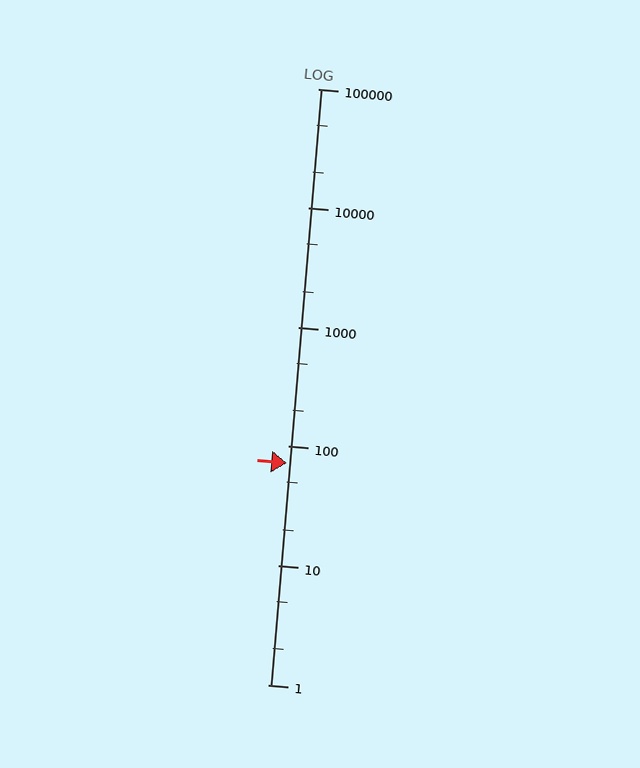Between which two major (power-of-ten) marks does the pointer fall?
The pointer is between 10 and 100.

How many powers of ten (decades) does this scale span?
The scale spans 5 decades, from 1 to 100000.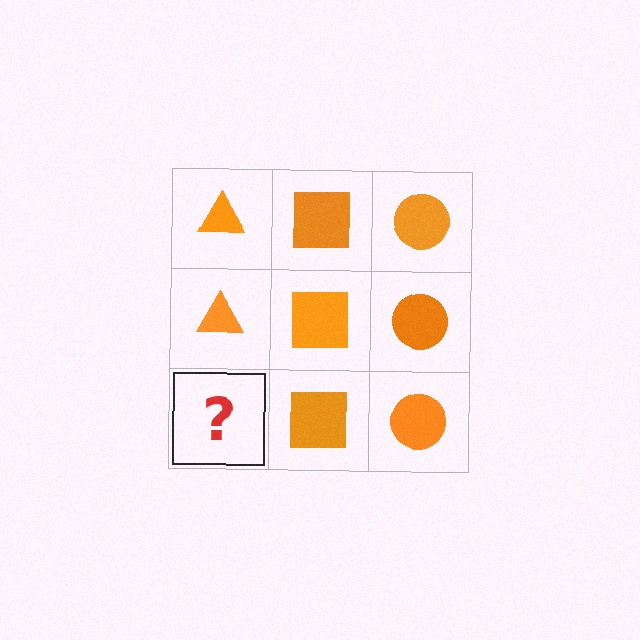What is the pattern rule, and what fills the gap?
The rule is that each column has a consistent shape. The gap should be filled with an orange triangle.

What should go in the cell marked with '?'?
The missing cell should contain an orange triangle.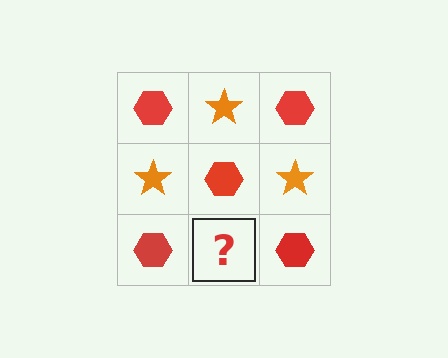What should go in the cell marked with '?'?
The missing cell should contain an orange star.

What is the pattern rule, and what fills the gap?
The rule is that it alternates red hexagon and orange star in a checkerboard pattern. The gap should be filled with an orange star.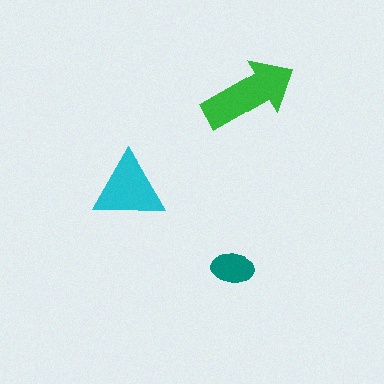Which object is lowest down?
The teal ellipse is bottommost.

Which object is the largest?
The green arrow.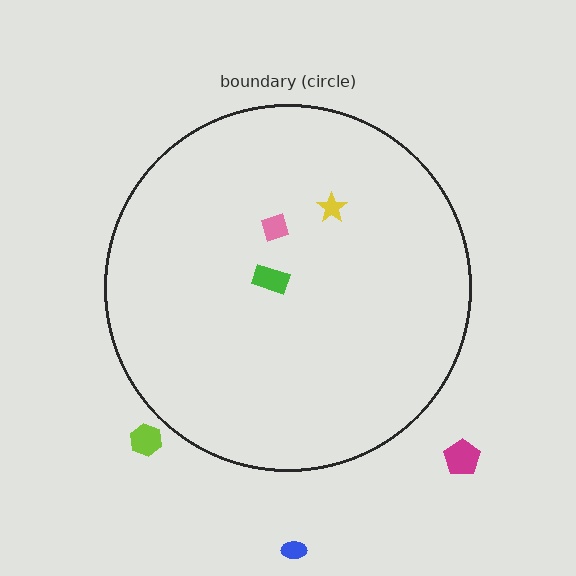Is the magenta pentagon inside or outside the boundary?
Outside.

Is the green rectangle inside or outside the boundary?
Inside.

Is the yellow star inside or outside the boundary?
Inside.